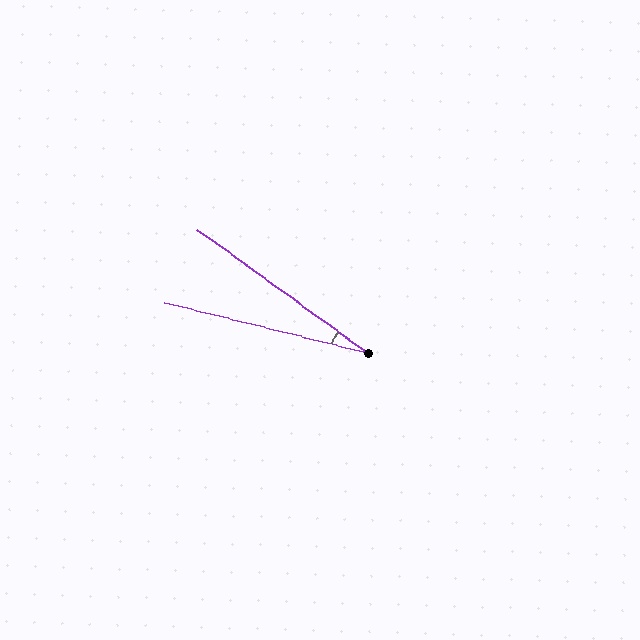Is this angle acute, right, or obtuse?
It is acute.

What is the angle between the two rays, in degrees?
Approximately 22 degrees.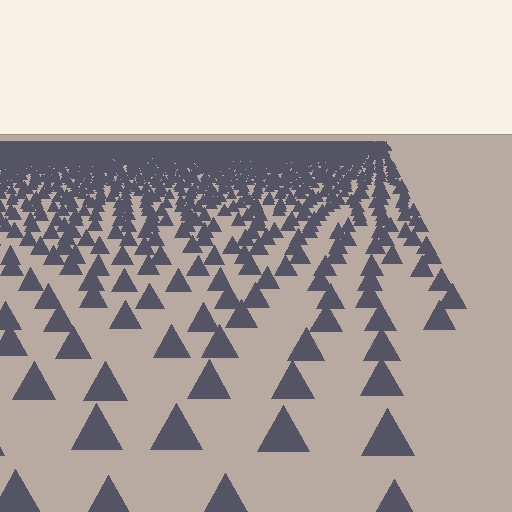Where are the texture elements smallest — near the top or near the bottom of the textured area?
Near the top.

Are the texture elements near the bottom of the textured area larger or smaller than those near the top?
Larger. Near the bottom, elements are closer to the viewer and appear at a bigger on-screen size.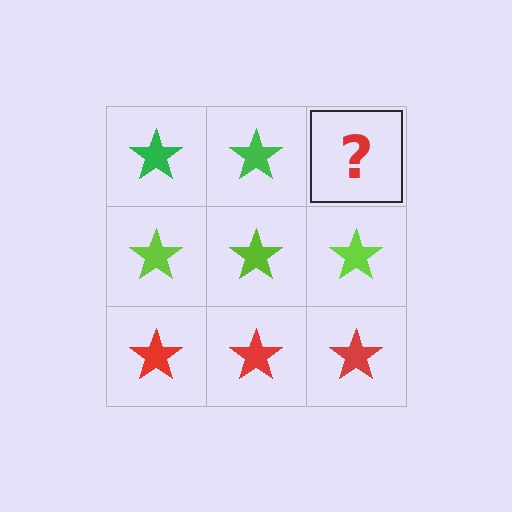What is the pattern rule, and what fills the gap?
The rule is that each row has a consistent color. The gap should be filled with a green star.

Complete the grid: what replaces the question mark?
The question mark should be replaced with a green star.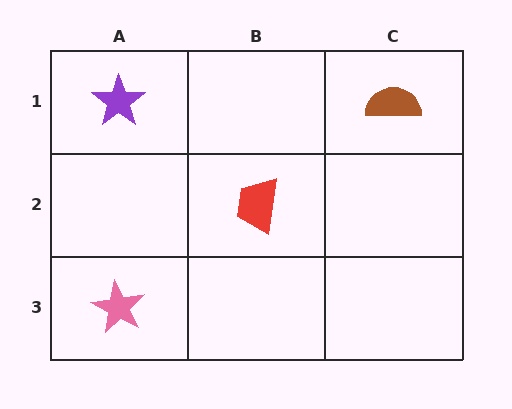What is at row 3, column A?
A pink star.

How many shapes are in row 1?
2 shapes.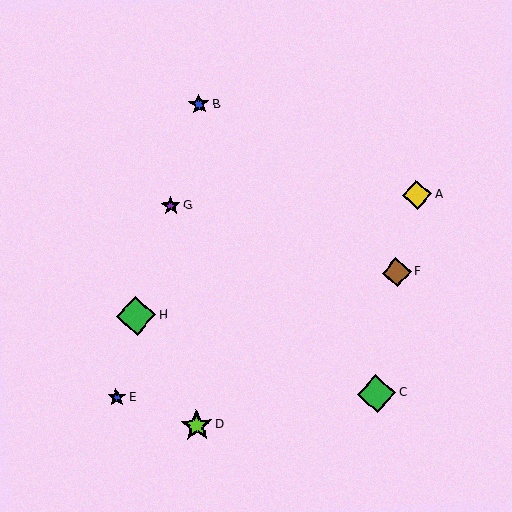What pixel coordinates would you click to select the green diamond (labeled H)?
Click at (136, 316) to select the green diamond H.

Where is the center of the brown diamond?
The center of the brown diamond is at (397, 272).